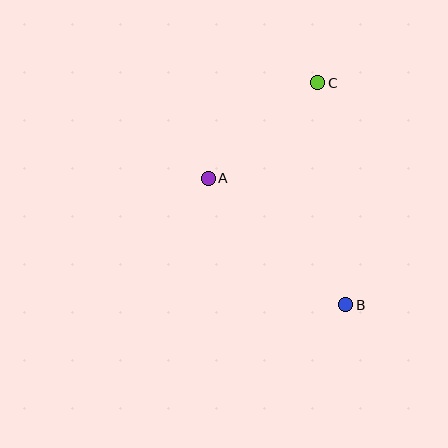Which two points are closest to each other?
Points A and C are closest to each other.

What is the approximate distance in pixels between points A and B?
The distance between A and B is approximately 187 pixels.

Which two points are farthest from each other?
Points B and C are farthest from each other.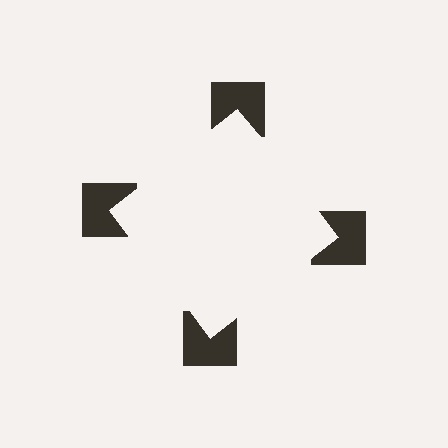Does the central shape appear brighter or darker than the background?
It typically appears slightly brighter than the background, even though no actual brightness change is drawn.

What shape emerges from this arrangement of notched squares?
An illusory square — its edges are inferred from the aligned wedge cuts in the notched squares, not physically drawn.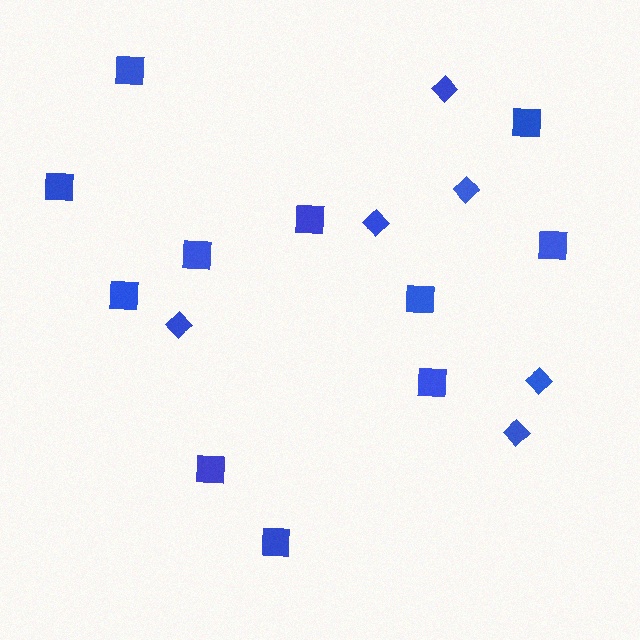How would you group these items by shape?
There are 2 groups: one group of squares (11) and one group of diamonds (6).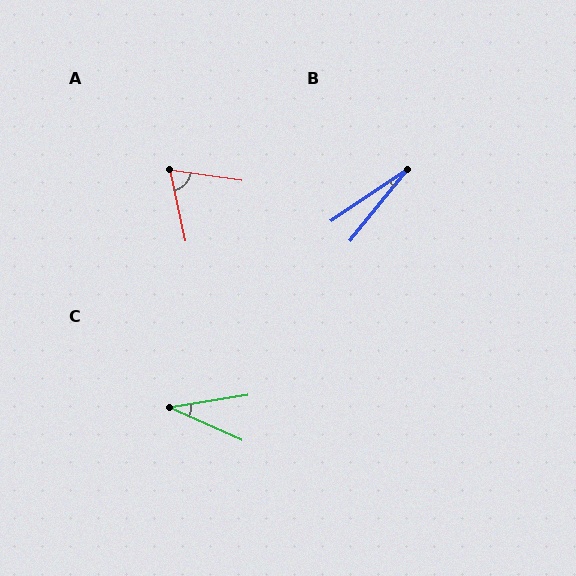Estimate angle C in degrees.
Approximately 33 degrees.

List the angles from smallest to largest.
B (17°), C (33°), A (69°).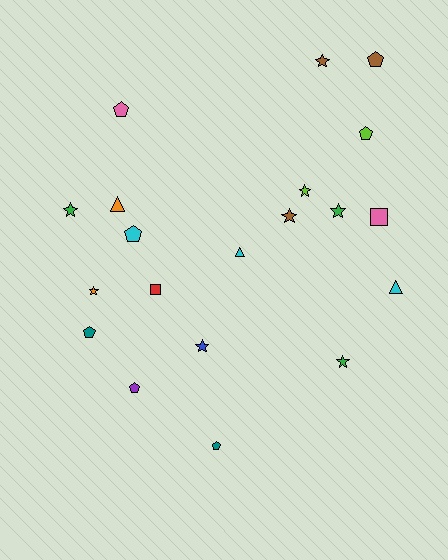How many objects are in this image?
There are 20 objects.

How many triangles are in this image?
There are 3 triangles.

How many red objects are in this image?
There is 1 red object.